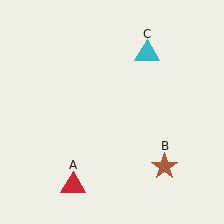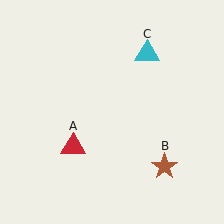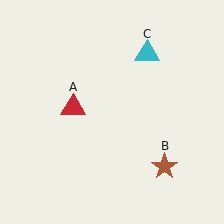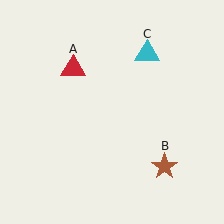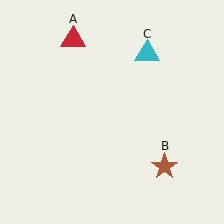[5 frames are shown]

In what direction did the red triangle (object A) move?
The red triangle (object A) moved up.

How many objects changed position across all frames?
1 object changed position: red triangle (object A).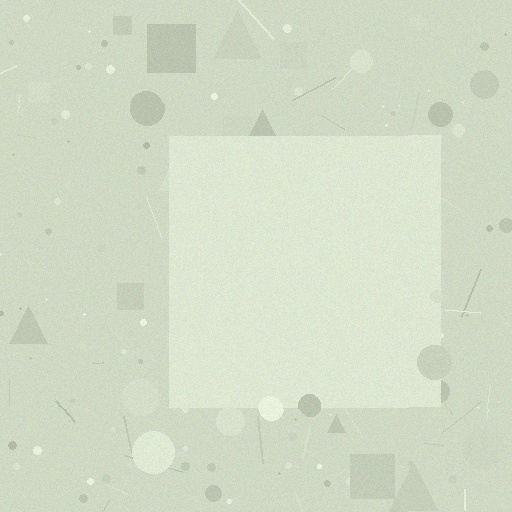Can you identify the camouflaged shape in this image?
The camouflaged shape is a square.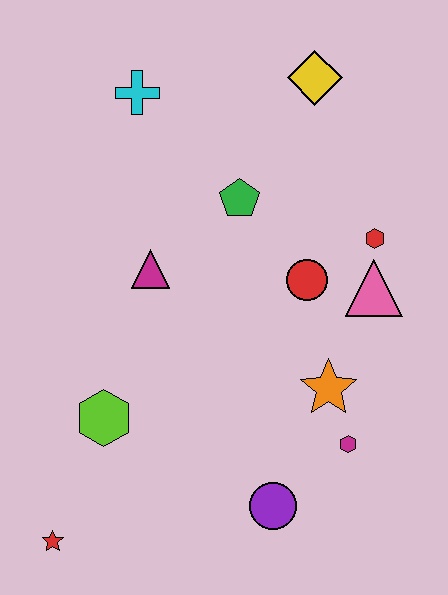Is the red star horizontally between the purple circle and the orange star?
No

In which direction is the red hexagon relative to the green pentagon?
The red hexagon is to the right of the green pentagon.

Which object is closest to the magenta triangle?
The green pentagon is closest to the magenta triangle.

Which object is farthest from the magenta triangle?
The red star is farthest from the magenta triangle.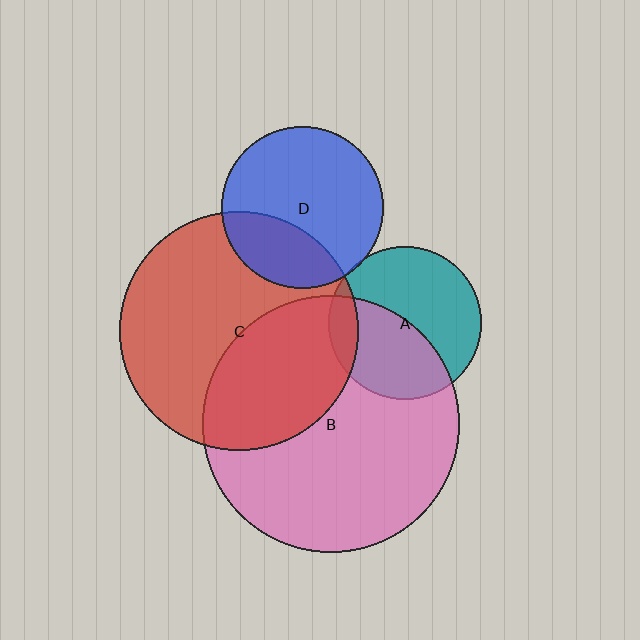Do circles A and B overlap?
Yes.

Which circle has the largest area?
Circle B (pink).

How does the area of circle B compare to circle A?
Approximately 2.8 times.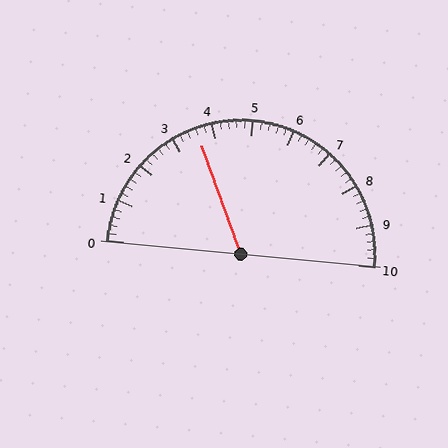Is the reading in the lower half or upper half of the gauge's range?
The reading is in the lower half of the range (0 to 10).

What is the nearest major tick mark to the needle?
The nearest major tick mark is 4.